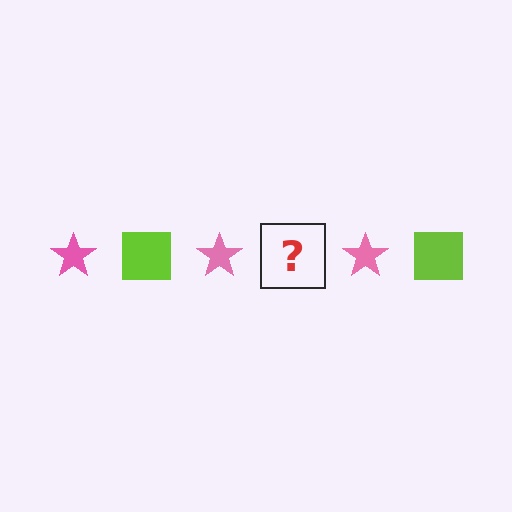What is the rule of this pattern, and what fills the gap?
The rule is that the pattern alternates between pink star and lime square. The gap should be filled with a lime square.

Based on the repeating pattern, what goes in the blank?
The blank should be a lime square.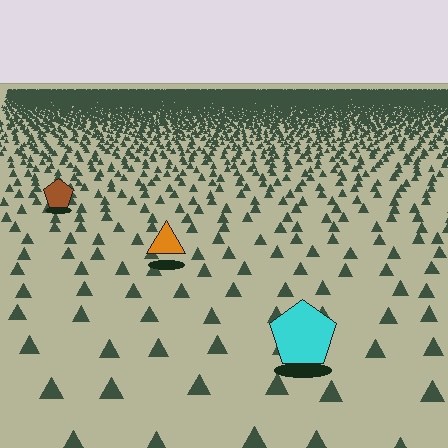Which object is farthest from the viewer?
The brown pentagon is farthest from the viewer. It appears smaller and the ground texture around it is denser.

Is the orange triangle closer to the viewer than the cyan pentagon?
No. The cyan pentagon is closer — you can tell from the texture gradient: the ground texture is coarser near it.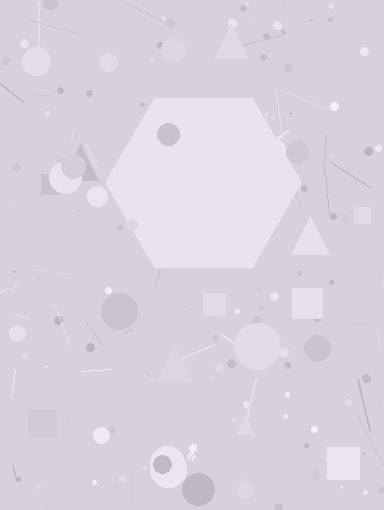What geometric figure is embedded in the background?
A hexagon is embedded in the background.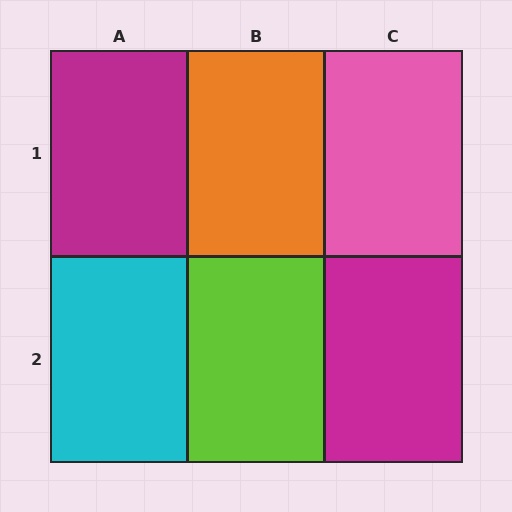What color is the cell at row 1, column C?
Pink.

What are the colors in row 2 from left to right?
Cyan, lime, magenta.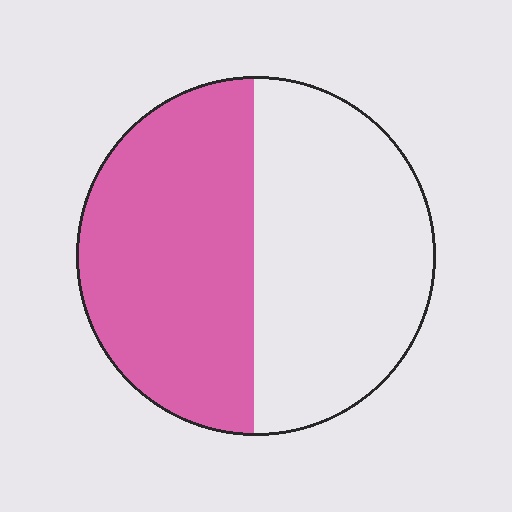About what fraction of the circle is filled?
About one half (1/2).